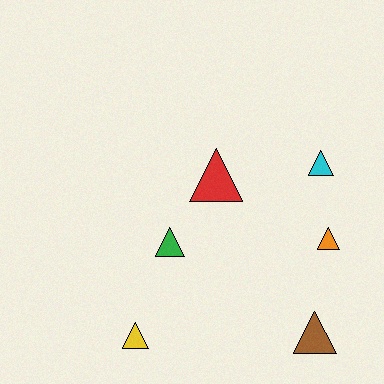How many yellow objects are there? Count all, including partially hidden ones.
There is 1 yellow object.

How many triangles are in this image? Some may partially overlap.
There are 6 triangles.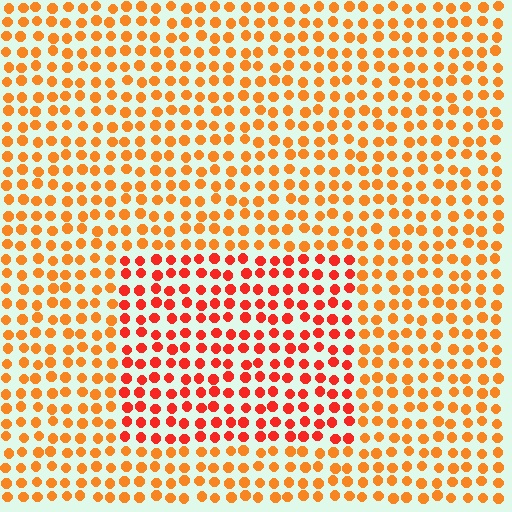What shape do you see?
I see a rectangle.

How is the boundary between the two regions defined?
The boundary is defined purely by a slight shift in hue (about 27 degrees). Spacing, size, and orientation are identical on both sides.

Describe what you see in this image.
The image is filled with small orange elements in a uniform arrangement. A rectangle-shaped region is visible where the elements are tinted to a slightly different hue, forming a subtle color boundary.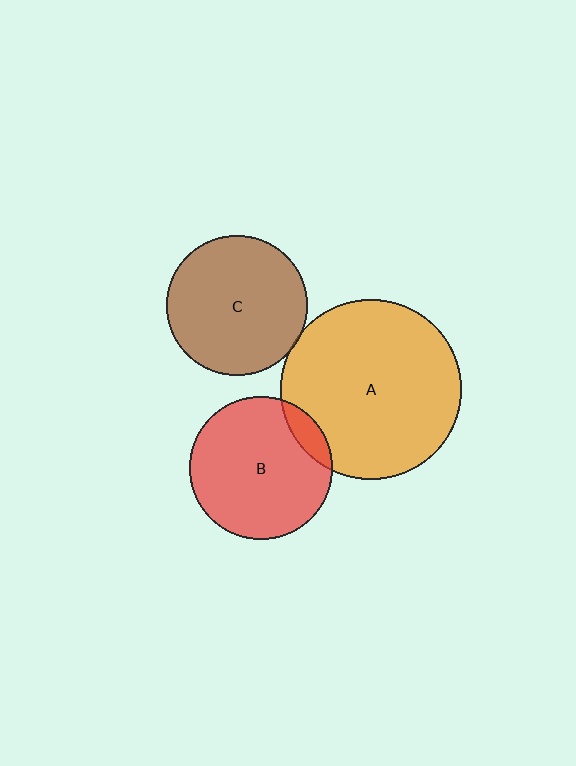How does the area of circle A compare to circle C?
Approximately 1.7 times.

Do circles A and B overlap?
Yes.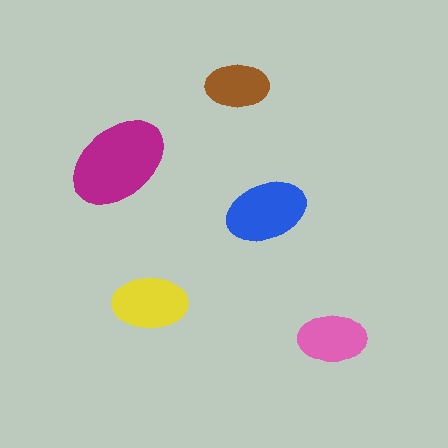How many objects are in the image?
There are 5 objects in the image.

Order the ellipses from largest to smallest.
the magenta one, the blue one, the yellow one, the pink one, the brown one.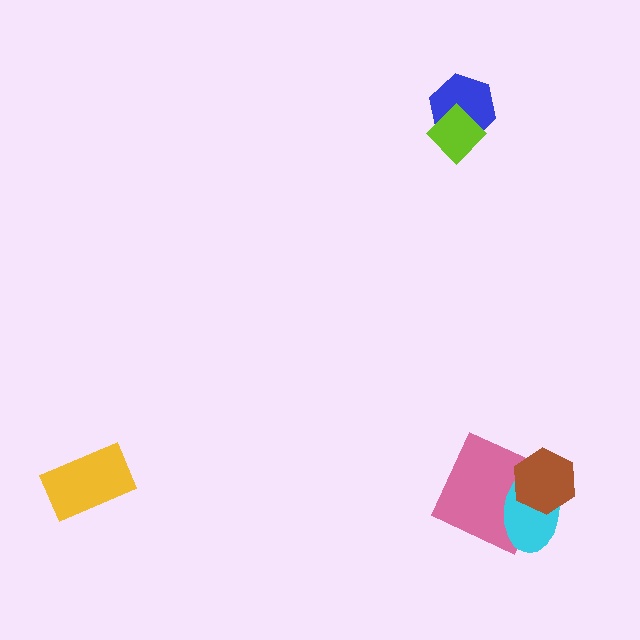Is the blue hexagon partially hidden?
Yes, it is partially covered by another shape.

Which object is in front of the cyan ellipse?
The brown hexagon is in front of the cyan ellipse.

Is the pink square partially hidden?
Yes, it is partially covered by another shape.